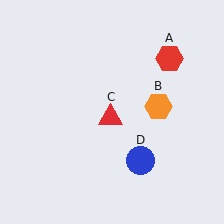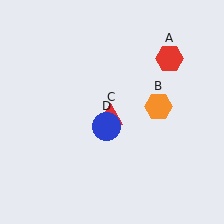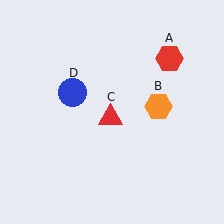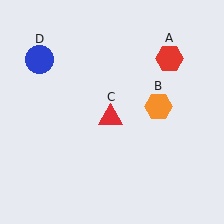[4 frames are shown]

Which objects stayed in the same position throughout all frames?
Red hexagon (object A) and orange hexagon (object B) and red triangle (object C) remained stationary.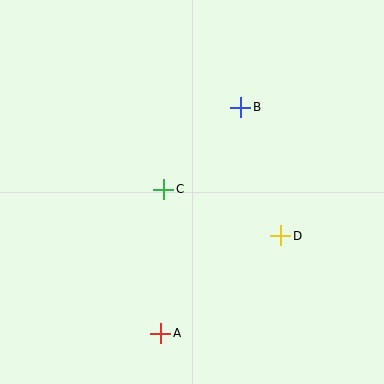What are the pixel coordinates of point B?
Point B is at (241, 107).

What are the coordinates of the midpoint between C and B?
The midpoint between C and B is at (202, 148).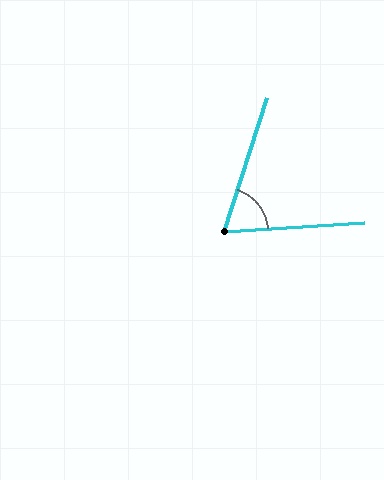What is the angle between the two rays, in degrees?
Approximately 68 degrees.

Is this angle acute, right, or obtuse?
It is acute.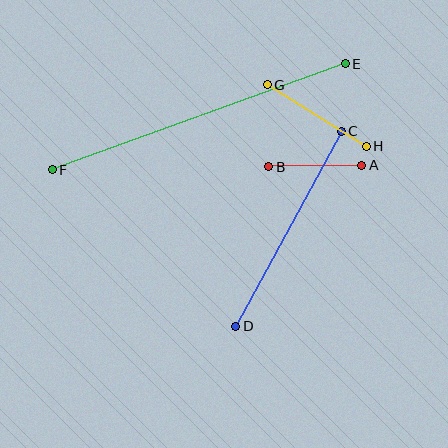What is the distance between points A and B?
The distance is approximately 93 pixels.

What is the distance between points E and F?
The distance is approximately 311 pixels.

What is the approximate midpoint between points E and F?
The midpoint is at approximately (199, 117) pixels.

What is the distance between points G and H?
The distance is approximately 116 pixels.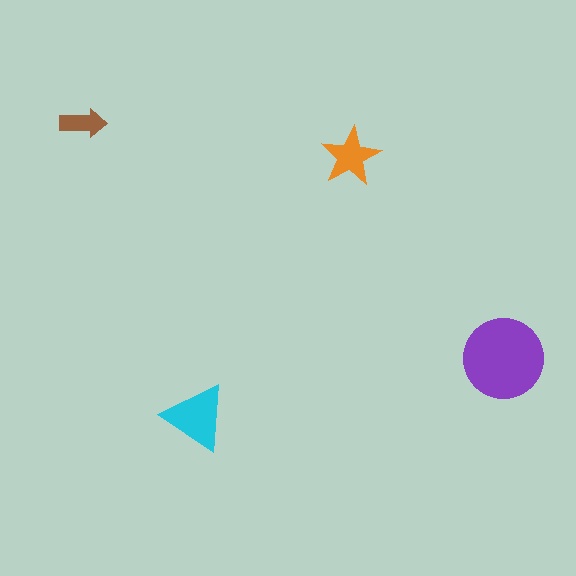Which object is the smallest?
The brown arrow.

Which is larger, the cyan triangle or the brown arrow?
The cyan triangle.